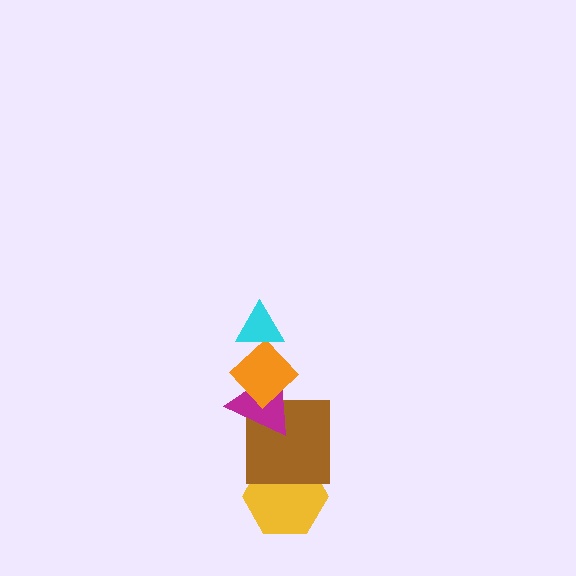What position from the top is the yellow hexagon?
The yellow hexagon is 5th from the top.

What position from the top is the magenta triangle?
The magenta triangle is 3rd from the top.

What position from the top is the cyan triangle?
The cyan triangle is 1st from the top.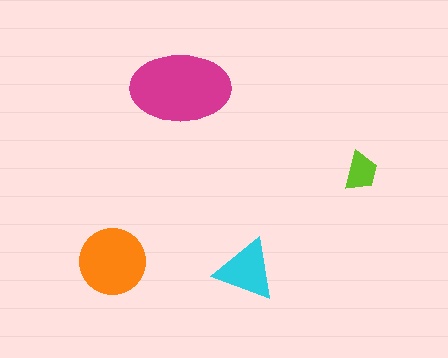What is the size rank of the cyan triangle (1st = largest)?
3rd.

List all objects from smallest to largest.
The lime trapezoid, the cyan triangle, the orange circle, the magenta ellipse.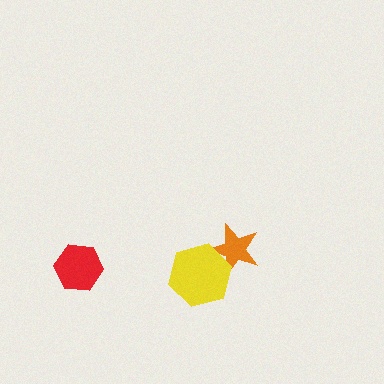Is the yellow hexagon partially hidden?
No, no other shape covers it.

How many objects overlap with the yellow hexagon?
1 object overlaps with the yellow hexagon.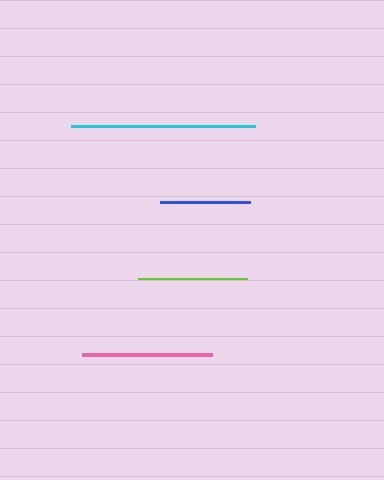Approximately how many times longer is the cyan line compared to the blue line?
The cyan line is approximately 2.0 times the length of the blue line.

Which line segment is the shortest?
The blue line is the shortest at approximately 90 pixels.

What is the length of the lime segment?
The lime segment is approximately 109 pixels long.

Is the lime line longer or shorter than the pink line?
The pink line is longer than the lime line.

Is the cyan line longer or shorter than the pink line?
The cyan line is longer than the pink line.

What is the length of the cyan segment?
The cyan segment is approximately 184 pixels long.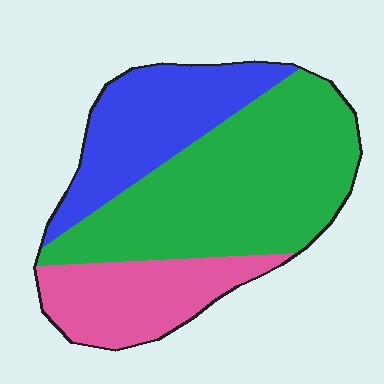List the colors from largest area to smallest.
From largest to smallest: green, blue, pink.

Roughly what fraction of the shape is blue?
Blue takes up about one quarter (1/4) of the shape.